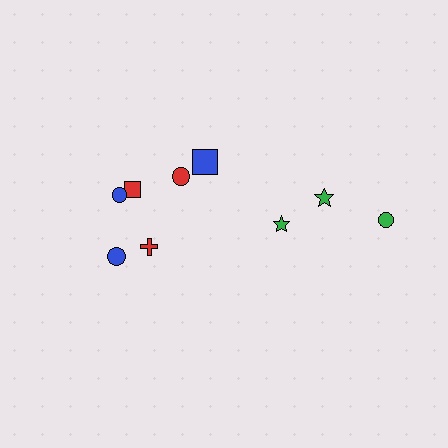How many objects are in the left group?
There are 6 objects.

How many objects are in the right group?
There are 3 objects.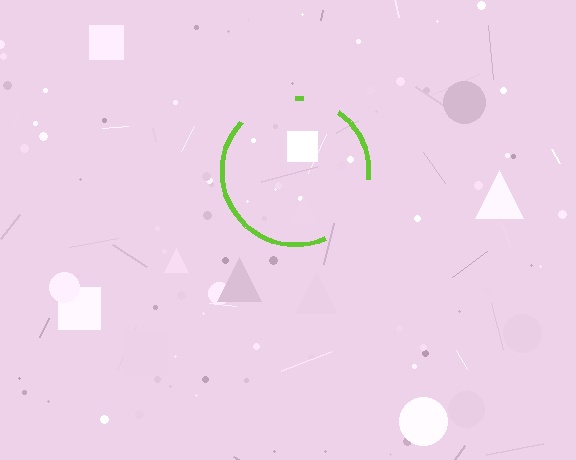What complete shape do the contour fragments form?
The contour fragments form a circle.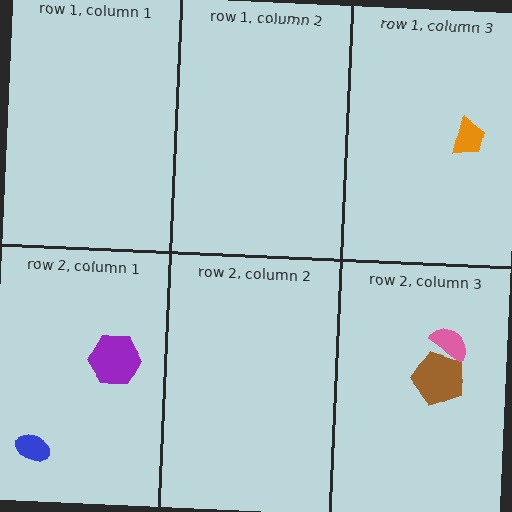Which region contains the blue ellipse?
The row 2, column 1 region.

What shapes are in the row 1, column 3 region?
The orange trapezoid.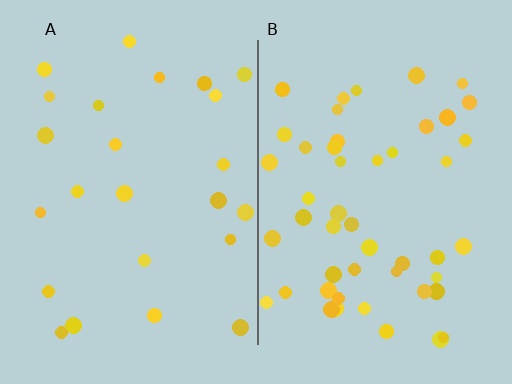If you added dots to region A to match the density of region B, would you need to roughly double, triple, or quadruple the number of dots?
Approximately double.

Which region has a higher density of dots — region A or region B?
B (the right).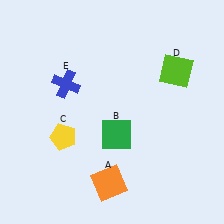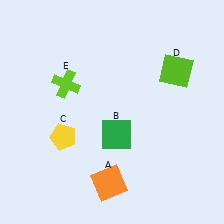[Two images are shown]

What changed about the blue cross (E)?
In Image 1, E is blue. In Image 2, it changed to lime.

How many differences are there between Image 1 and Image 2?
There is 1 difference between the two images.